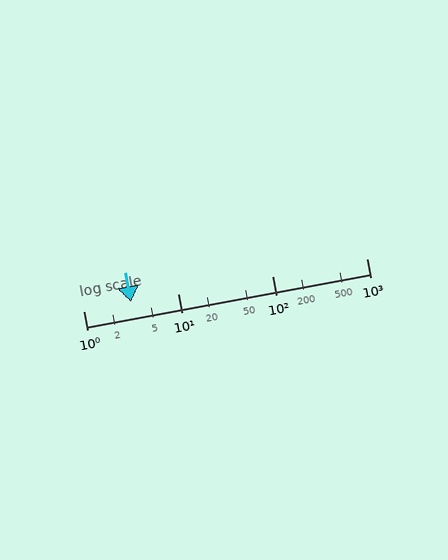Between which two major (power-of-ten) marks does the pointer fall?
The pointer is between 1 and 10.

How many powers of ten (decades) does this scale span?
The scale spans 3 decades, from 1 to 1000.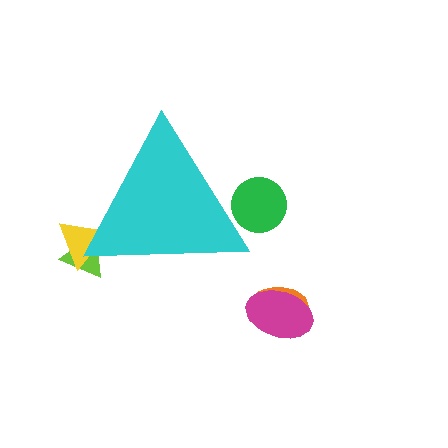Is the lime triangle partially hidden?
Yes, the lime triangle is partially hidden behind the cyan triangle.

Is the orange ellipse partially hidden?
No, the orange ellipse is fully visible.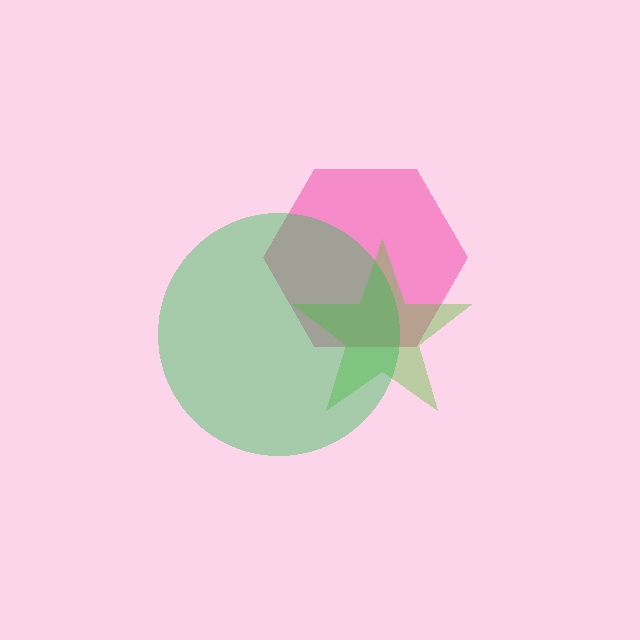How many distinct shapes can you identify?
There are 3 distinct shapes: a pink hexagon, a lime star, a green circle.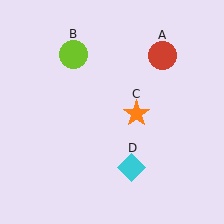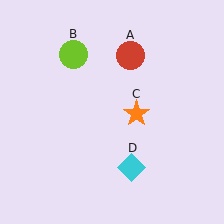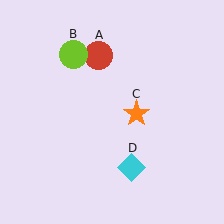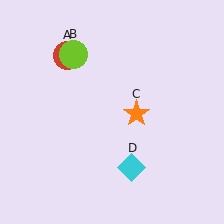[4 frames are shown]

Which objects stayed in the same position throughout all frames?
Lime circle (object B) and orange star (object C) and cyan diamond (object D) remained stationary.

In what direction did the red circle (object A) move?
The red circle (object A) moved left.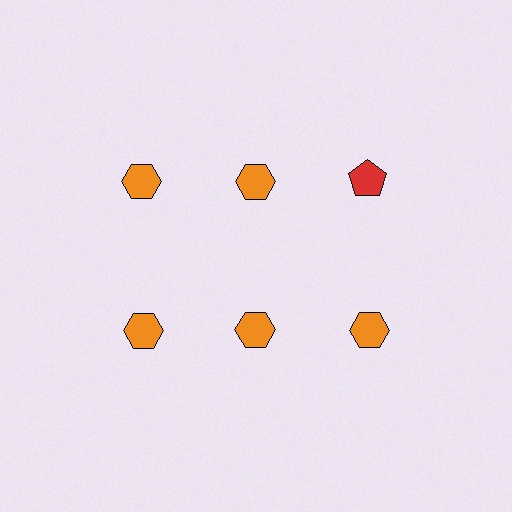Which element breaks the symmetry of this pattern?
The red pentagon in the top row, center column breaks the symmetry. All other shapes are orange hexagons.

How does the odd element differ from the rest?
It differs in both color (red instead of orange) and shape (pentagon instead of hexagon).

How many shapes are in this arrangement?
There are 6 shapes arranged in a grid pattern.